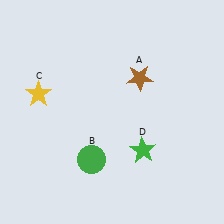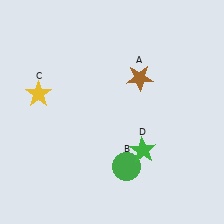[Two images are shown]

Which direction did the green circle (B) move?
The green circle (B) moved right.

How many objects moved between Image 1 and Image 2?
1 object moved between the two images.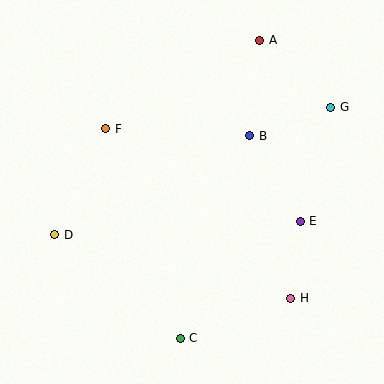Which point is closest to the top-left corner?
Point F is closest to the top-left corner.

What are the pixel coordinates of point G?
Point G is at (331, 107).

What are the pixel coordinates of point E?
Point E is at (300, 221).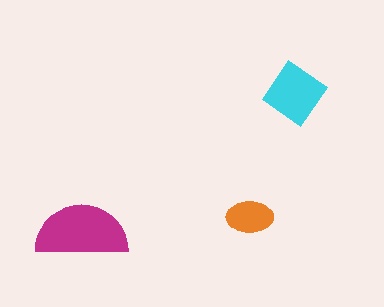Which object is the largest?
The magenta semicircle.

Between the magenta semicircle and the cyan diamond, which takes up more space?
The magenta semicircle.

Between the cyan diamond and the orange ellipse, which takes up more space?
The cyan diamond.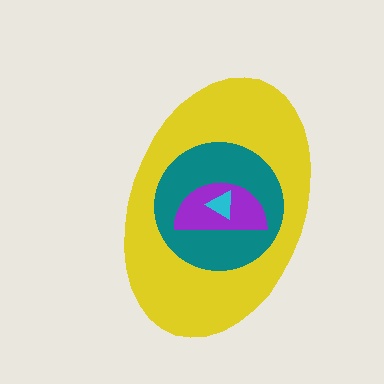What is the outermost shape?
The yellow ellipse.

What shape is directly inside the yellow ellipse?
The teal circle.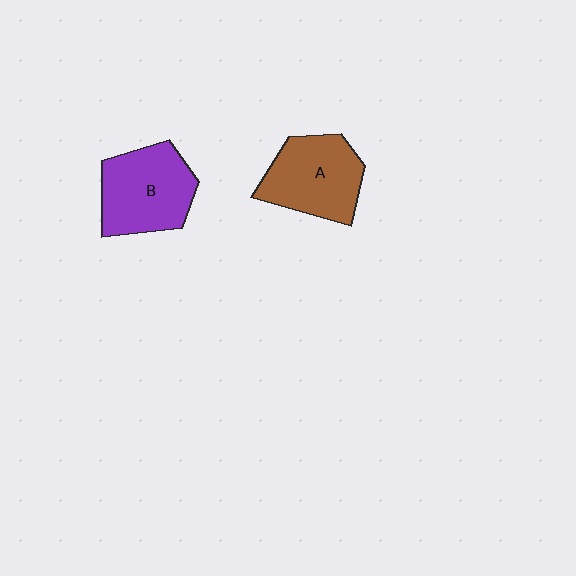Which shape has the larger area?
Shape B (purple).